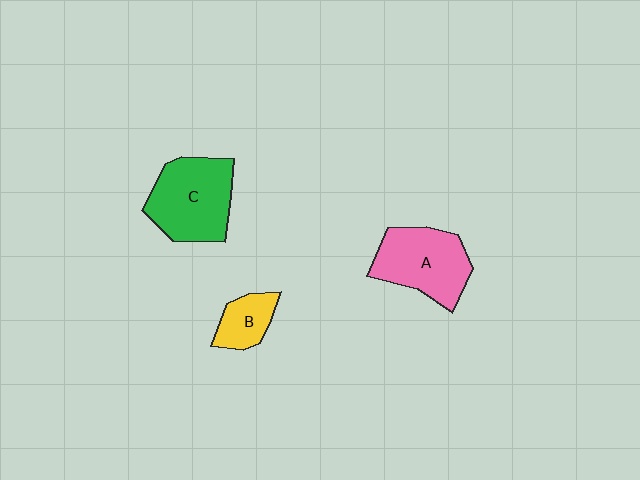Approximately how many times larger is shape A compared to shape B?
Approximately 2.1 times.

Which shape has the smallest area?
Shape B (yellow).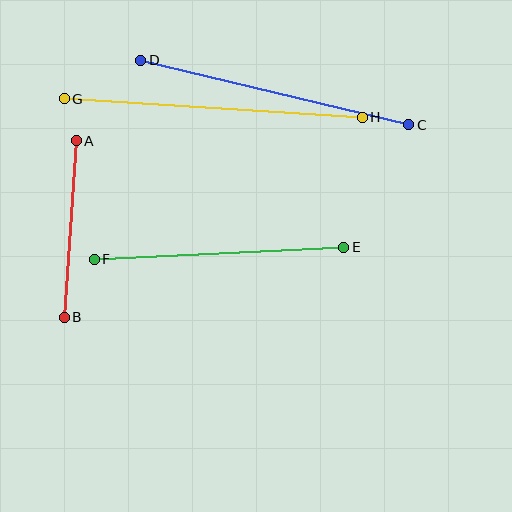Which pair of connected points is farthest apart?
Points G and H are farthest apart.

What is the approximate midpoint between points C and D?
The midpoint is at approximately (275, 92) pixels.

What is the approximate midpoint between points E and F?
The midpoint is at approximately (219, 253) pixels.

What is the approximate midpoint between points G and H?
The midpoint is at approximately (213, 108) pixels.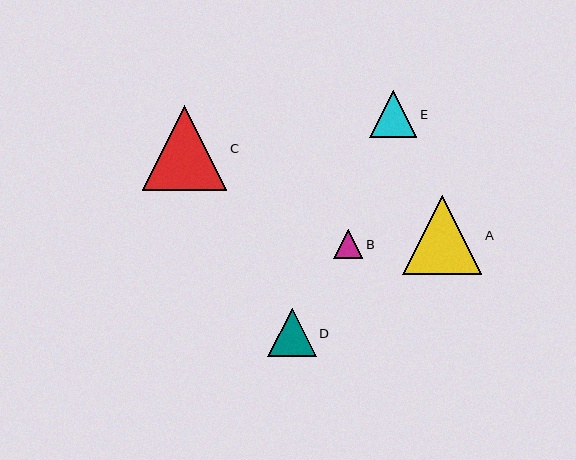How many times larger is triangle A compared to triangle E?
Triangle A is approximately 1.7 times the size of triangle E.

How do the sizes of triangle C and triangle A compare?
Triangle C and triangle A are approximately the same size.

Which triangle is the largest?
Triangle C is the largest with a size of approximately 85 pixels.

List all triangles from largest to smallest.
From largest to smallest: C, A, D, E, B.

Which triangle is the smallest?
Triangle B is the smallest with a size of approximately 29 pixels.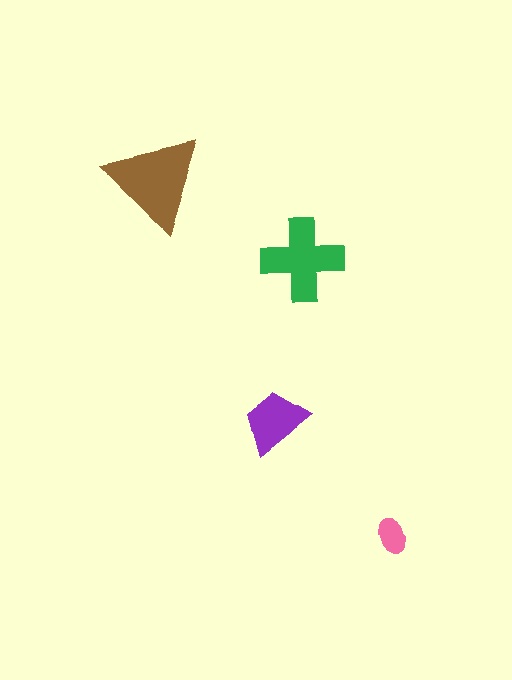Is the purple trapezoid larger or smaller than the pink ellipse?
Larger.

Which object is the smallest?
The pink ellipse.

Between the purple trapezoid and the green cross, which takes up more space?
The green cross.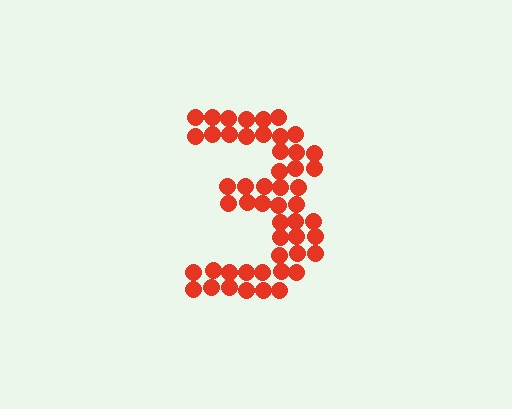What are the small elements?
The small elements are circles.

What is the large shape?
The large shape is the digit 3.